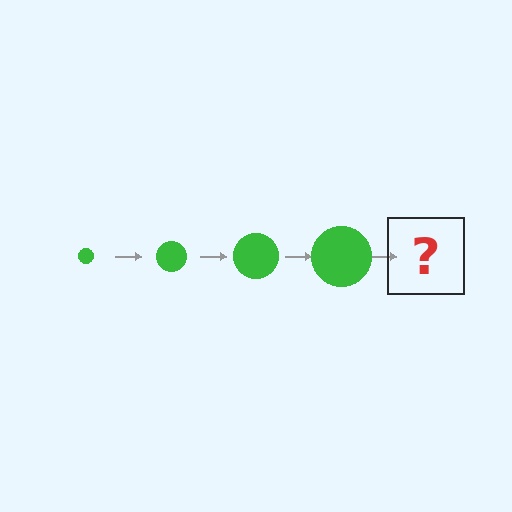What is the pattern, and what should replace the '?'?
The pattern is that the circle gets progressively larger each step. The '?' should be a green circle, larger than the previous one.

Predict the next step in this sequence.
The next step is a green circle, larger than the previous one.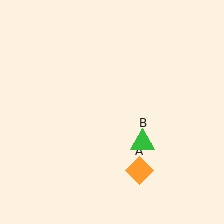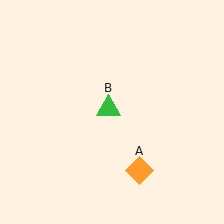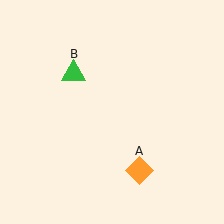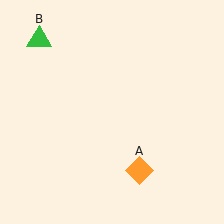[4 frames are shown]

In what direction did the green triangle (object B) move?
The green triangle (object B) moved up and to the left.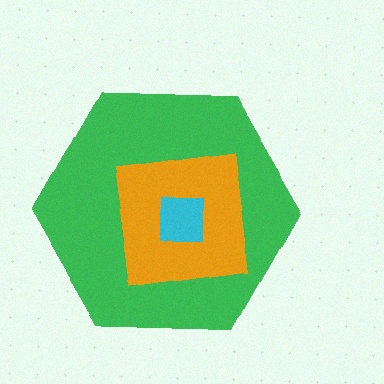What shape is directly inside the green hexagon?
The orange square.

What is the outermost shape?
The green hexagon.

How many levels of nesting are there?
3.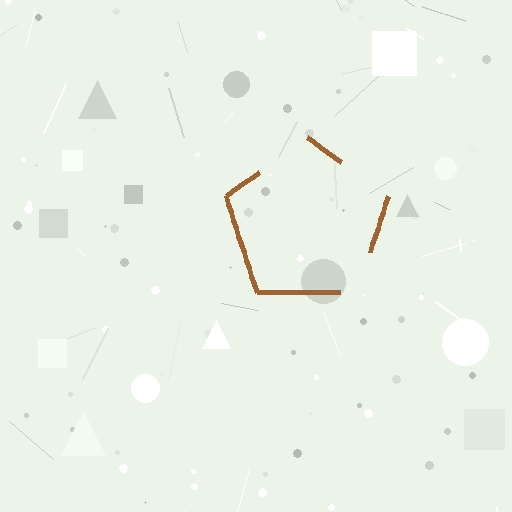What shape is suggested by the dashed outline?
The dashed outline suggests a pentagon.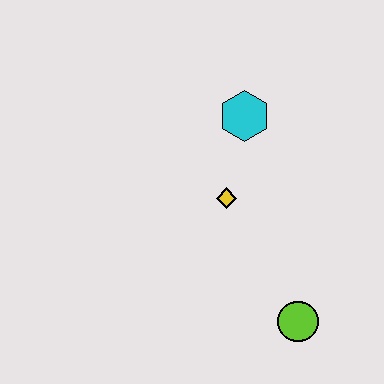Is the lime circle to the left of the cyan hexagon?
No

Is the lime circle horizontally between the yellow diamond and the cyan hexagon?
No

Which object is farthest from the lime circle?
The cyan hexagon is farthest from the lime circle.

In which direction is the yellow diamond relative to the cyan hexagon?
The yellow diamond is below the cyan hexagon.